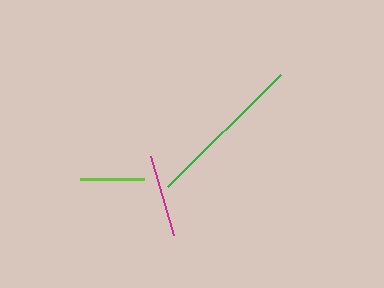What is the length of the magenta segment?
The magenta segment is approximately 83 pixels long.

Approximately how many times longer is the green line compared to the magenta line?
The green line is approximately 1.9 times the length of the magenta line.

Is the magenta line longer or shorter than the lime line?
The magenta line is longer than the lime line.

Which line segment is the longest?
The green line is the longest at approximately 158 pixels.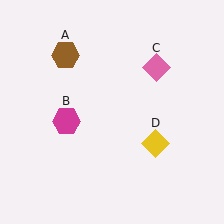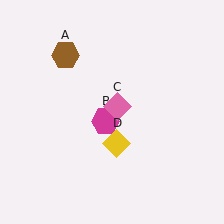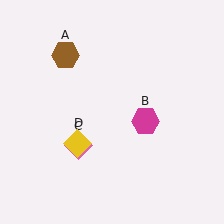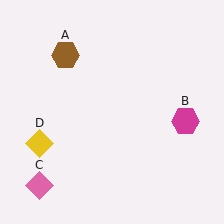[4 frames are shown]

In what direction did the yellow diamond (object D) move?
The yellow diamond (object D) moved left.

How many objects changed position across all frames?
3 objects changed position: magenta hexagon (object B), pink diamond (object C), yellow diamond (object D).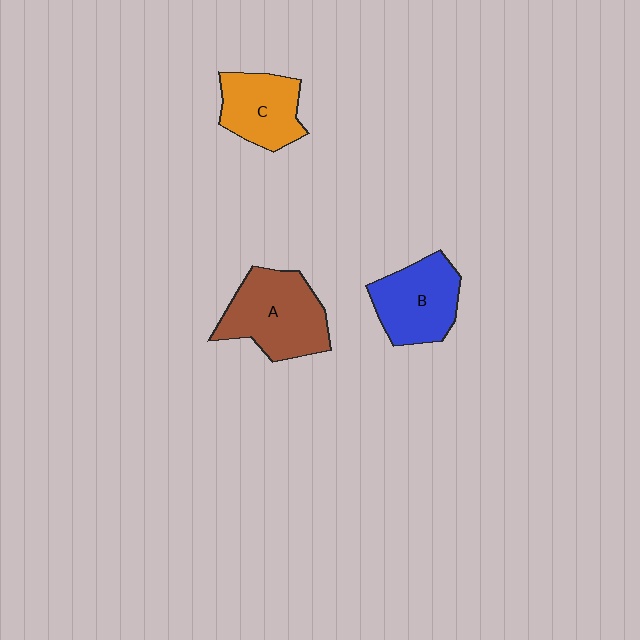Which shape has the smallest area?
Shape C (orange).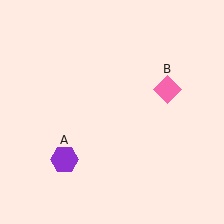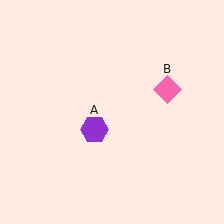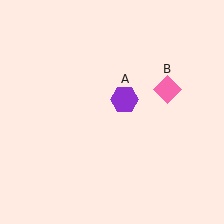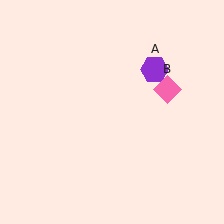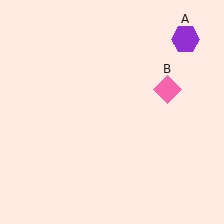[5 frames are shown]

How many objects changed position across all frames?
1 object changed position: purple hexagon (object A).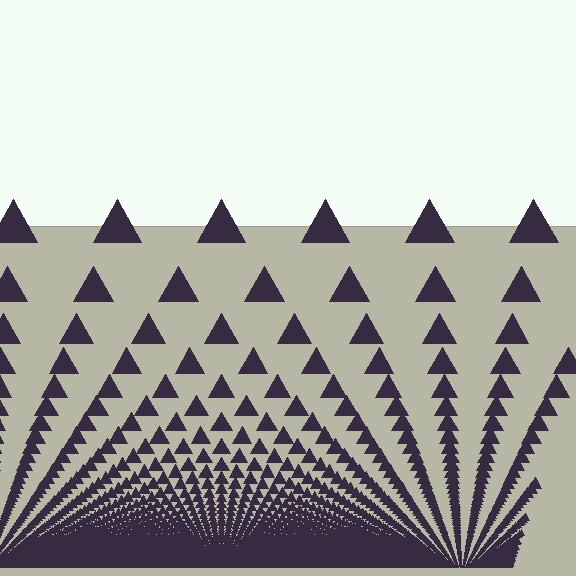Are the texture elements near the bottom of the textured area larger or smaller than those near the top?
Smaller. The gradient is inverted — elements near the bottom are smaller and denser.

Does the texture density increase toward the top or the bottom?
Density increases toward the bottom.